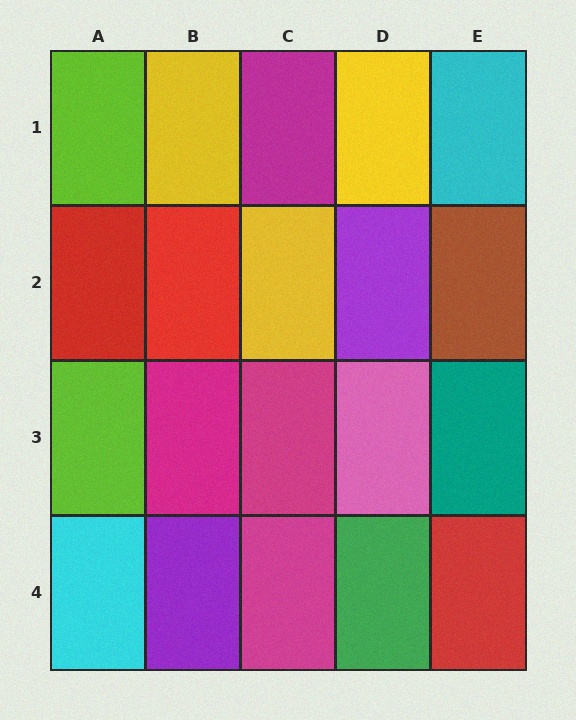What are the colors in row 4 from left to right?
Cyan, purple, magenta, green, red.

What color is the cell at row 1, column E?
Cyan.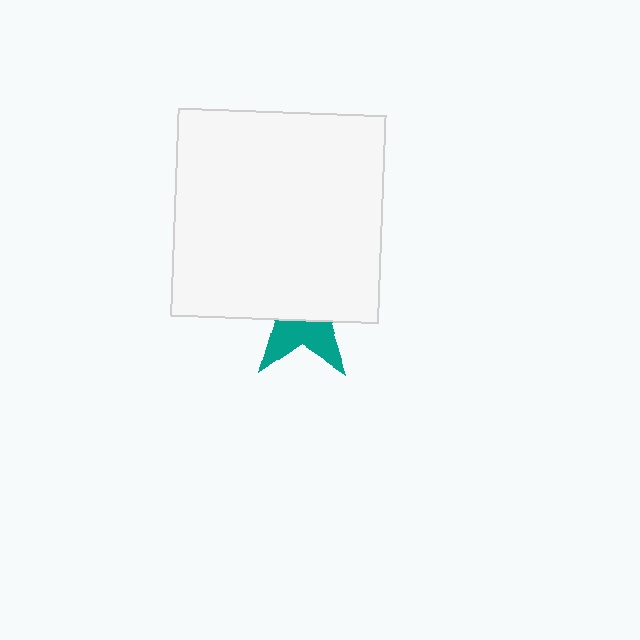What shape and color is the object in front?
The object in front is a white square.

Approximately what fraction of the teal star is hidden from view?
Roughly 61% of the teal star is hidden behind the white square.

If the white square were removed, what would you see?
You would see the complete teal star.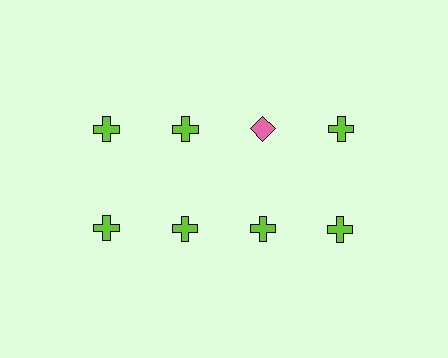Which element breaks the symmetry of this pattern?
The pink diamond in the top row, center column breaks the symmetry. All other shapes are lime crosses.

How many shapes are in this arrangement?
There are 8 shapes arranged in a grid pattern.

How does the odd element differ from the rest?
It differs in both color (pink instead of lime) and shape (diamond instead of cross).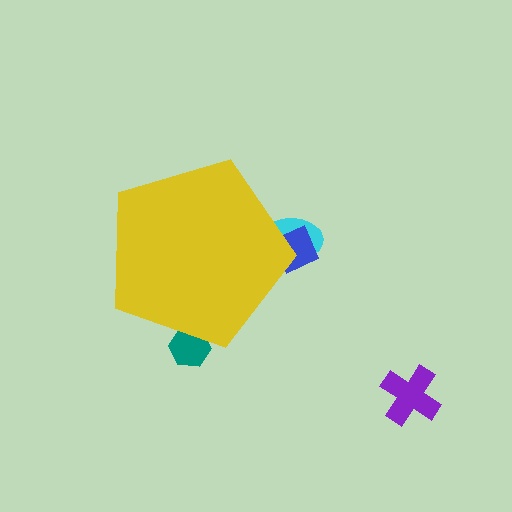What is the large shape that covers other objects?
A yellow pentagon.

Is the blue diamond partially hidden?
Yes, the blue diamond is partially hidden behind the yellow pentagon.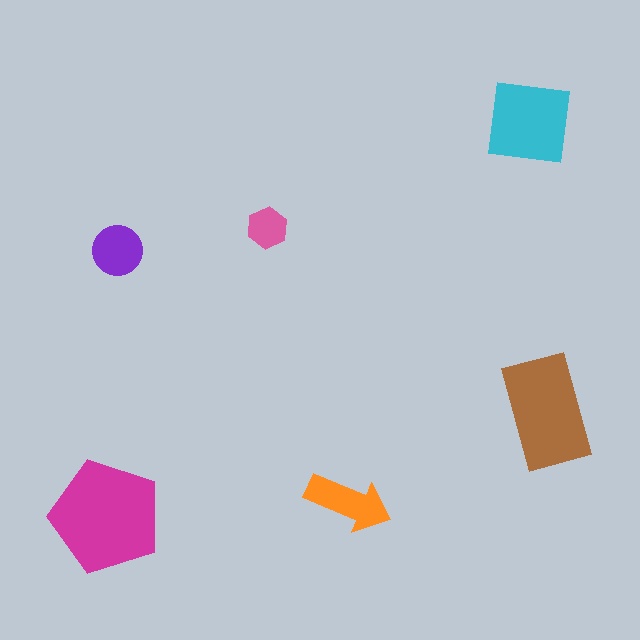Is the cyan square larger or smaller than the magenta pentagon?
Smaller.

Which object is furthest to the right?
The brown rectangle is rightmost.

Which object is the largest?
The magenta pentagon.